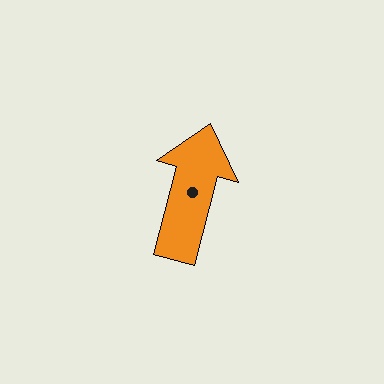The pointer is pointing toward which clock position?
Roughly 12 o'clock.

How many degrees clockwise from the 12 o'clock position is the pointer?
Approximately 15 degrees.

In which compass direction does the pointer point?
North.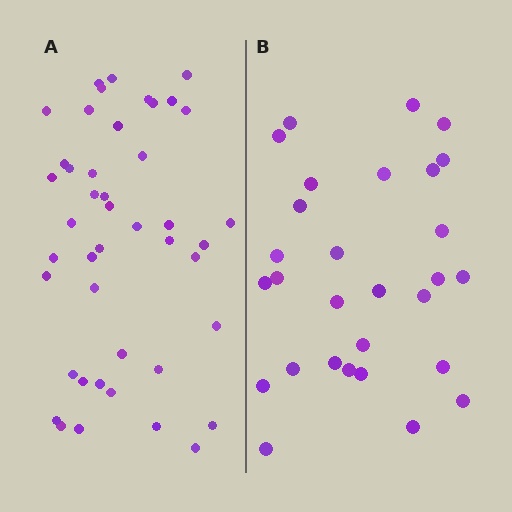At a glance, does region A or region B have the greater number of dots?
Region A (the left region) has more dots.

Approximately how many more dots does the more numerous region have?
Region A has approximately 15 more dots than region B.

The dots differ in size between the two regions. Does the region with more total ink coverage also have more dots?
No. Region B has more total ink coverage because its dots are larger, but region A actually contains more individual dots. Total area can be misleading — the number of items is what matters here.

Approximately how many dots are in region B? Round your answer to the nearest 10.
About 30 dots. (The exact count is 29, which rounds to 30.)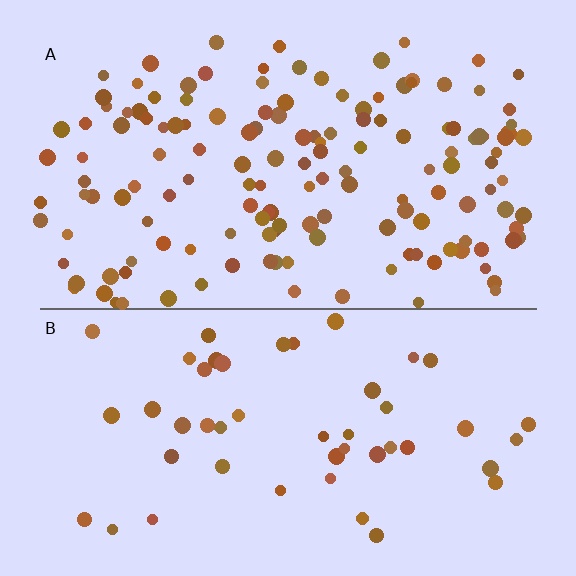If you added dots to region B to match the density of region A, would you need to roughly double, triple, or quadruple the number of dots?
Approximately triple.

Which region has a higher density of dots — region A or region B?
A (the top).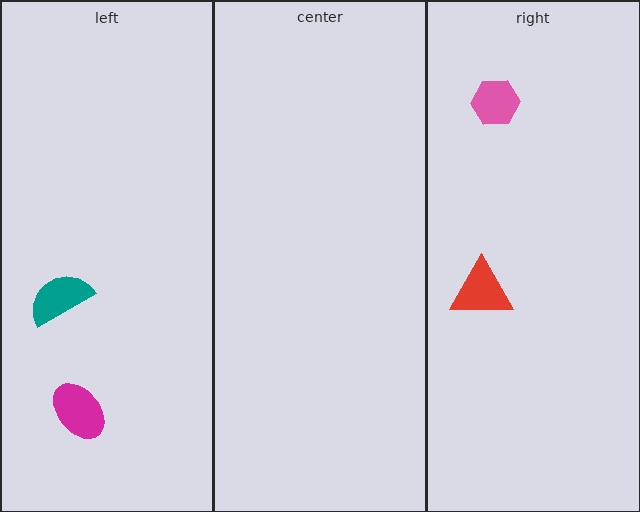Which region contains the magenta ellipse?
The left region.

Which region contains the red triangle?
The right region.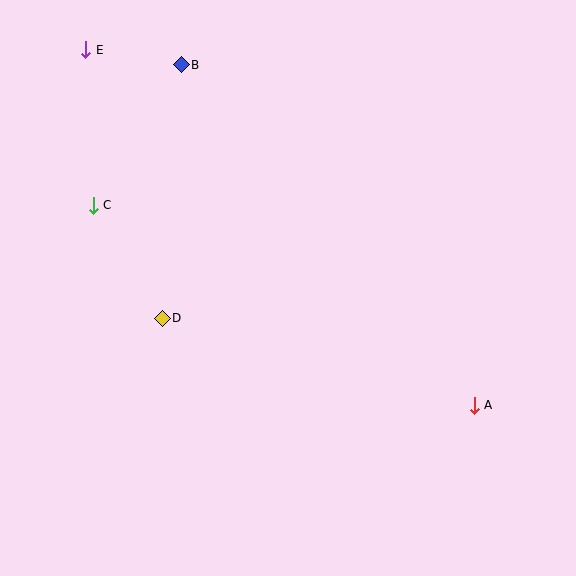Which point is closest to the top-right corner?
Point B is closest to the top-right corner.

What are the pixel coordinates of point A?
Point A is at (474, 405).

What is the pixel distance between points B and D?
The distance between B and D is 254 pixels.